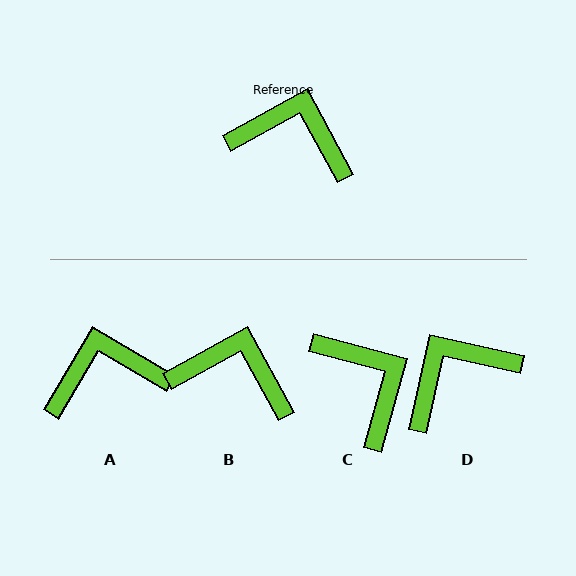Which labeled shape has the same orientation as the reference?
B.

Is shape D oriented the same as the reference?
No, it is off by about 49 degrees.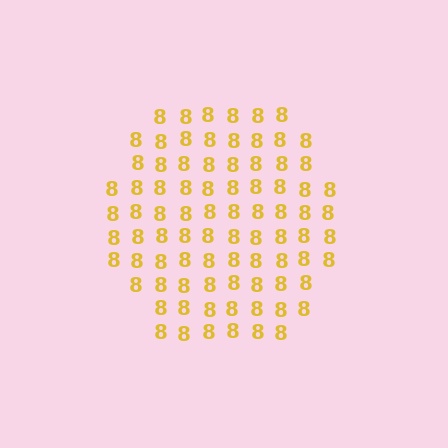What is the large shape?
The large shape is a hexagon.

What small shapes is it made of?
It is made of small digit 8's.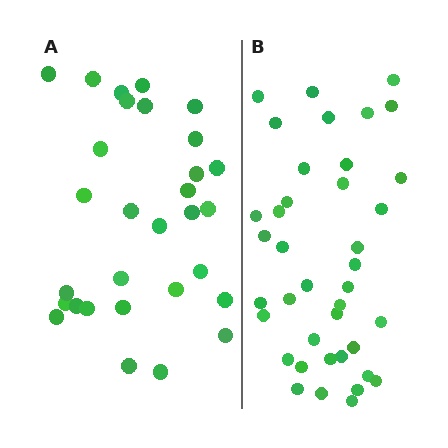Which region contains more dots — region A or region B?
Region B (the right region) has more dots.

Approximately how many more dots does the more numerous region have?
Region B has roughly 8 or so more dots than region A.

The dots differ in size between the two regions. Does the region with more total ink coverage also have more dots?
No. Region A has more total ink coverage because its dots are larger, but region B actually contains more individual dots. Total area can be misleading — the number of items is what matters here.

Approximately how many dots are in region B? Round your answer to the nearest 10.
About 40 dots. (The exact count is 39, which rounds to 40.)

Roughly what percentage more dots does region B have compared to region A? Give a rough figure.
About 30% more.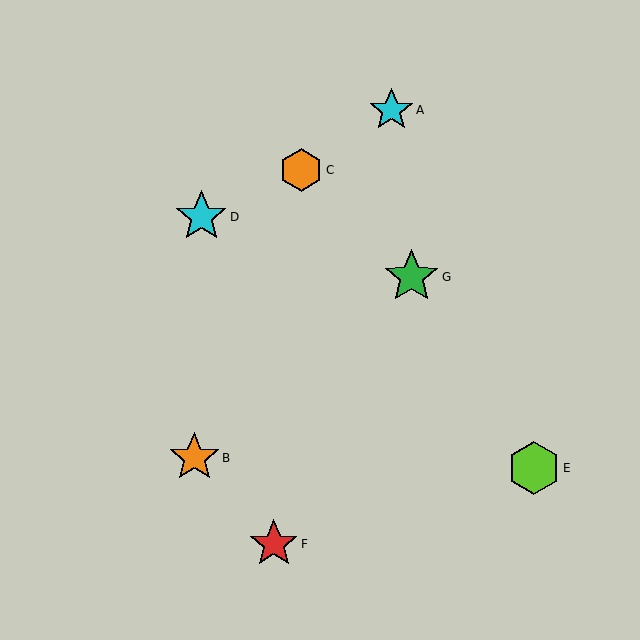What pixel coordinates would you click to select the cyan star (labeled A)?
Click at (391, 110) to select the cyan star A.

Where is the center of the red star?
The center of the red star is at (274, 544).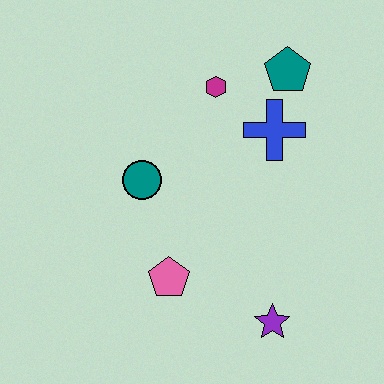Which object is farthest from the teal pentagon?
The purple star is farthest from the teal pentagon.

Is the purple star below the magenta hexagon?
Yes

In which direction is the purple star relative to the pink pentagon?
The purple star is to the right of the pink pentagon.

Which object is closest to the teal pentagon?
The blue cross is closest to the teal pentagon.